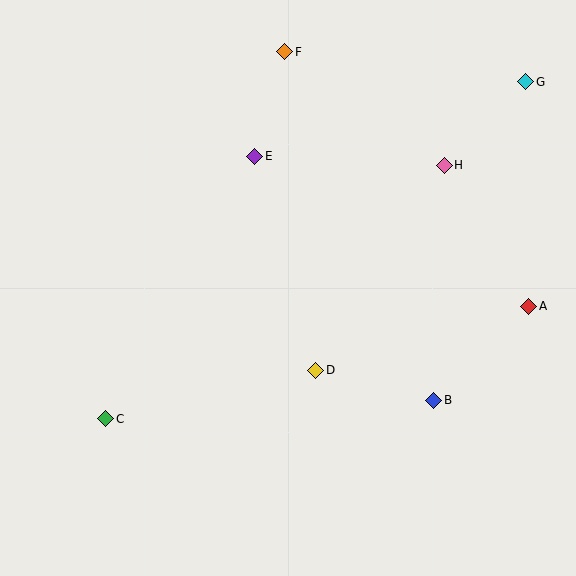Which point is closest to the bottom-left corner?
Point C is closest to the bottom-left corner.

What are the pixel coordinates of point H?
Point H is at (444, 165).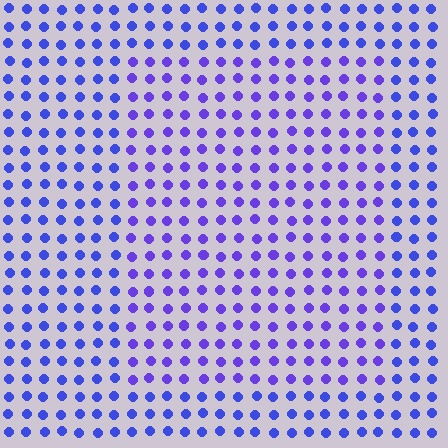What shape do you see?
I see a rectangle.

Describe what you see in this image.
The image is filled with small blue elements in a uniform arrangement. A rectangle-shaped region is visible where the elements are tinted to a slightly different hue, forming a subtle color boundary.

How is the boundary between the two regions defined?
The boundary is defined purely by a slight shift in hue (about 22 degrees). Spacing, size, and orientation are identical on both sides.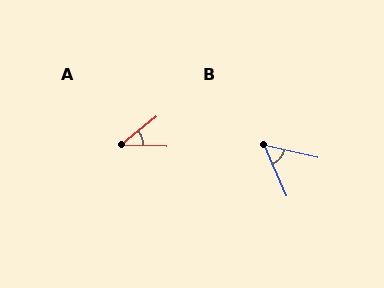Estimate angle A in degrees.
Approximately 41 degrees.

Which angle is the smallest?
A, at approximately 41 degrees.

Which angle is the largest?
B, at approximately 54 degrees.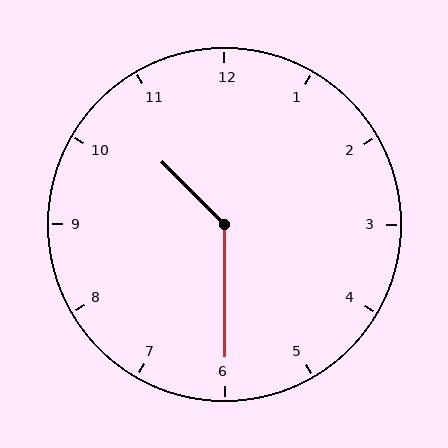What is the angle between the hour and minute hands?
Approximately 135 degrees.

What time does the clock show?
10:30.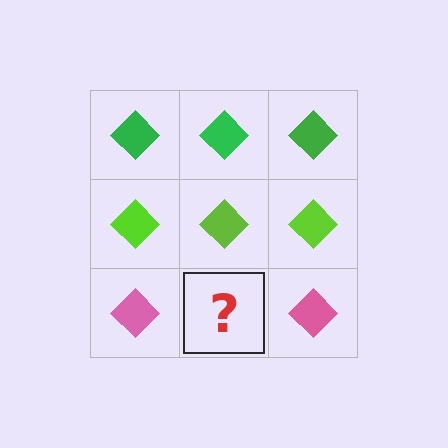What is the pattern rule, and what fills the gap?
The rule is that each row has a consistent color. The gap should be filled with a pink diamond.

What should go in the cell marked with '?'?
The missing cell should contain a pink diamond.